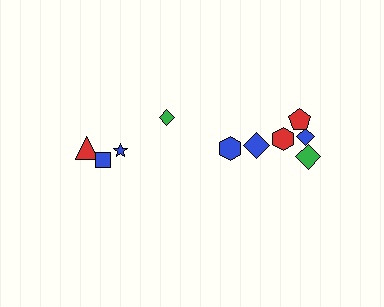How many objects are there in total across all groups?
There are 10 objects.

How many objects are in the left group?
There are 4 objects.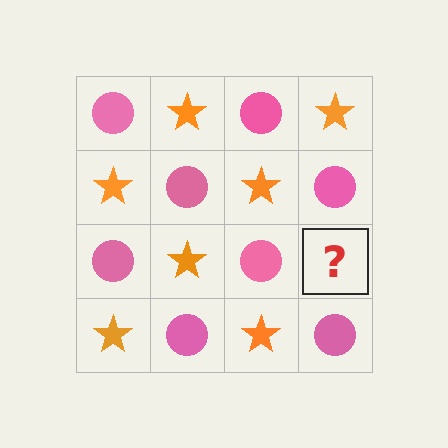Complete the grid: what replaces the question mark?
The question mark should be replaced with an orange star.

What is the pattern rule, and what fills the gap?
The rule is that it alternates pink circle and orange star in a checkerboard pattern. The gap should be filled with an orange star.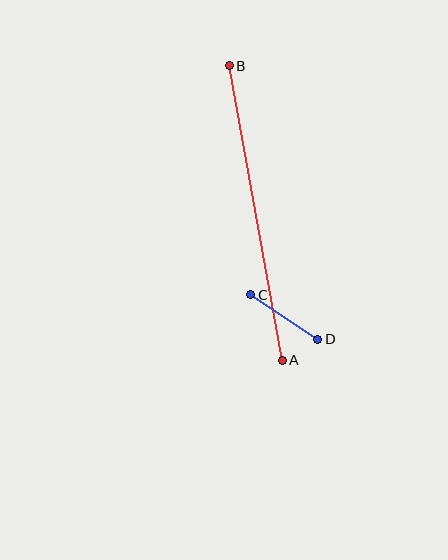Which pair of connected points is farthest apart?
Points A and B are farthest apart.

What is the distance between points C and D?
The distance is approximately 80 pixels.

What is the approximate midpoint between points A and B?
The midpoint is at approximately (256, 213) pixels.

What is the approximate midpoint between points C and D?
The midpoint is at approximately (284, 317) pixels.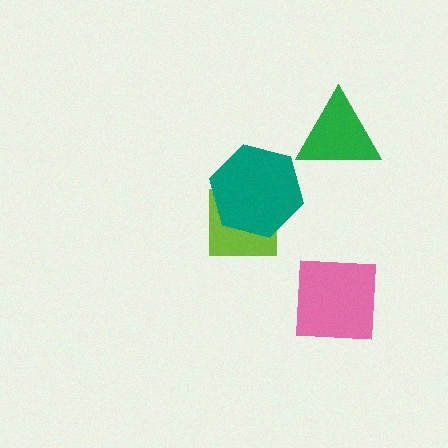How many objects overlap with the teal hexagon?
1 object overlaps with the teal hexagon.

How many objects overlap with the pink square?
0 objects overlap with the pink square.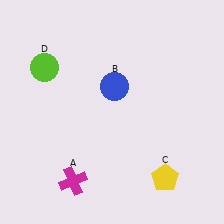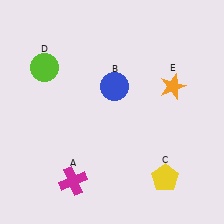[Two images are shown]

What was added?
An orange star (E) was added in Image 2.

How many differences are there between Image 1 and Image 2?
There is 1 difference between the two images.